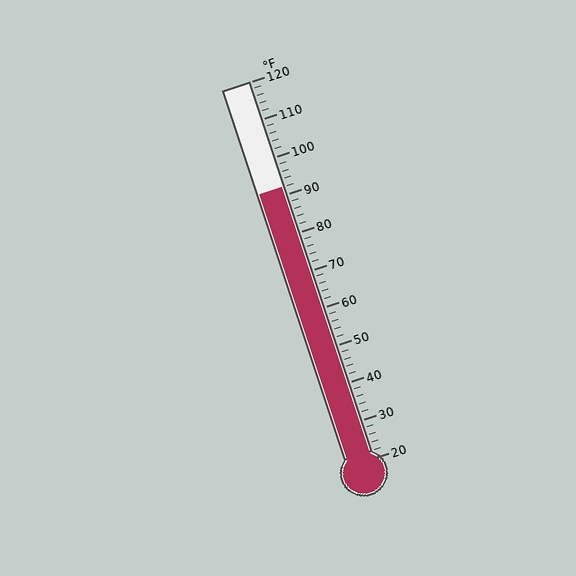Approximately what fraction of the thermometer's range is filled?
The thermometer is filled to approximately 70% of its range.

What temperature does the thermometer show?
The thermometer shows approximately 92°F.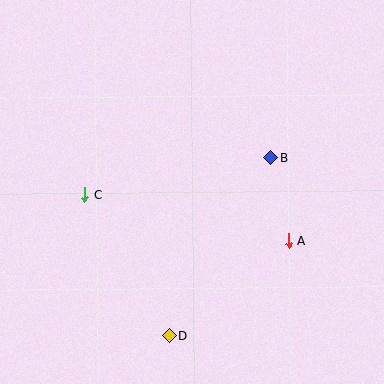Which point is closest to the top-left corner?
Point C is closest to the top-left corner.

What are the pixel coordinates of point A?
Point A is at (289, 241).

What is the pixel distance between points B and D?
The distance between B and D is 205 pixels.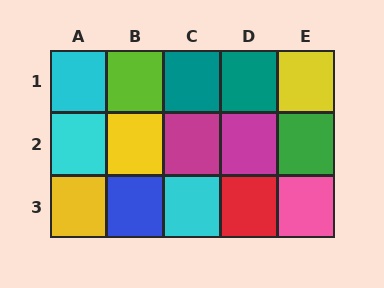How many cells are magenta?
2 cells are magenta.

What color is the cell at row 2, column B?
Yellow.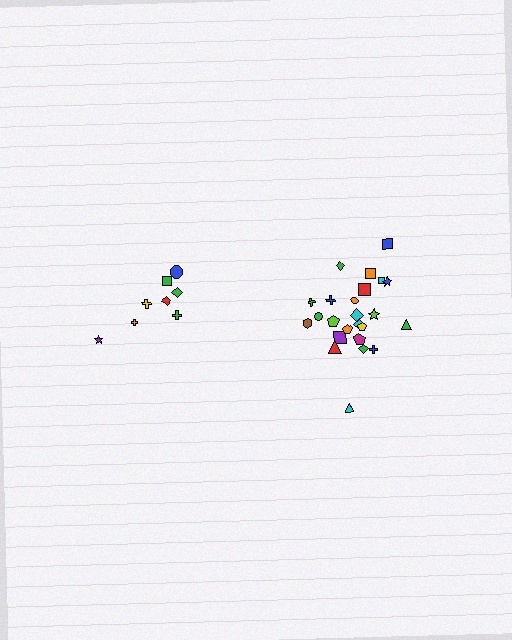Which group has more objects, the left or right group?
The right group.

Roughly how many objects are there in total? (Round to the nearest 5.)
Roughly 35 objects in total.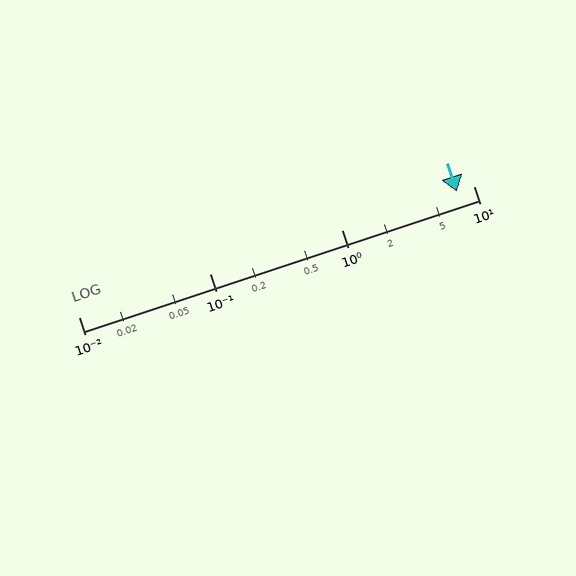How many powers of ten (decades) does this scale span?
The scale spans 3 decades, from 0.01 to 10.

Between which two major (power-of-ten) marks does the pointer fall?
The pointer is between 1 and 10.